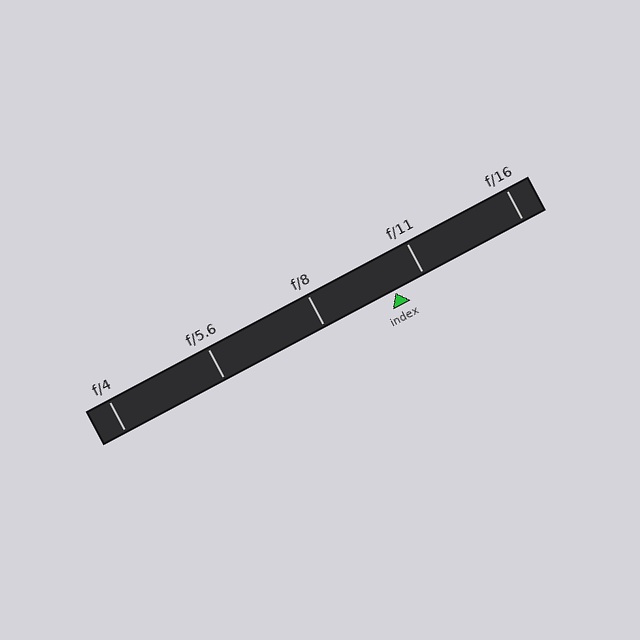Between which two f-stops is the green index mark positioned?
The index mark is between f/8 and f/11.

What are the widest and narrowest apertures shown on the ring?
The widest aperture shown is f/4 and the narrowest is f/16.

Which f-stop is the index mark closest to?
The index mark is closest to f/11.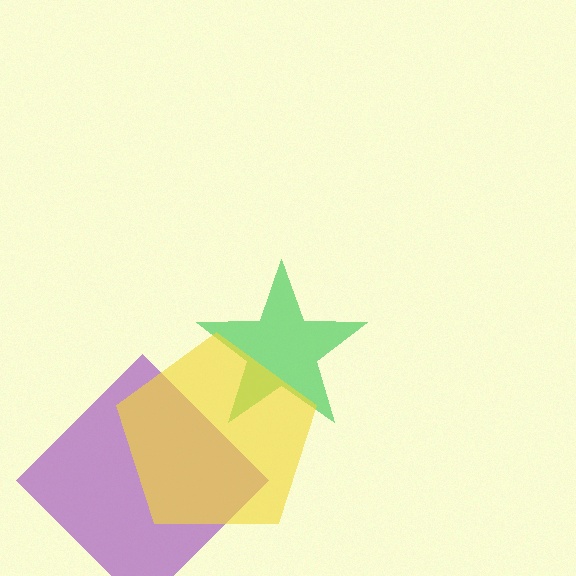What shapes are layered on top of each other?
The layered shapes are: a purple diamond, a green star, a yellow pentagon.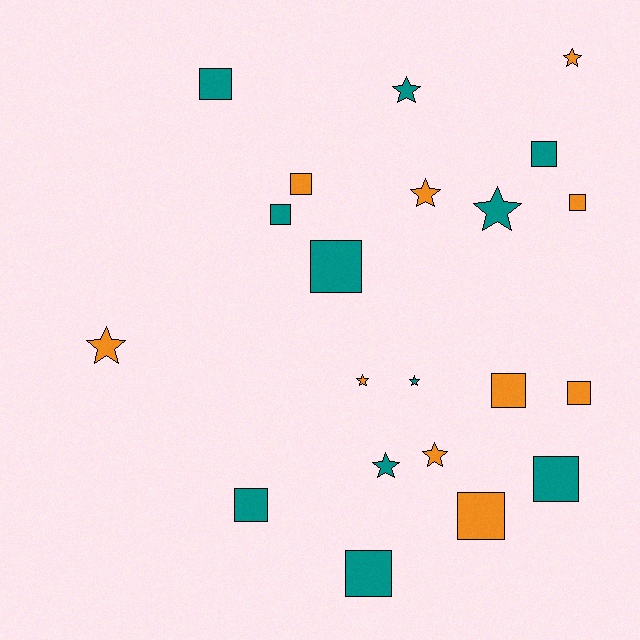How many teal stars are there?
There are 4 teal stars.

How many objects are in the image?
There are 21 objects.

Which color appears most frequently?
Teal, with 11 objects.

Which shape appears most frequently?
Square, with 12 objects.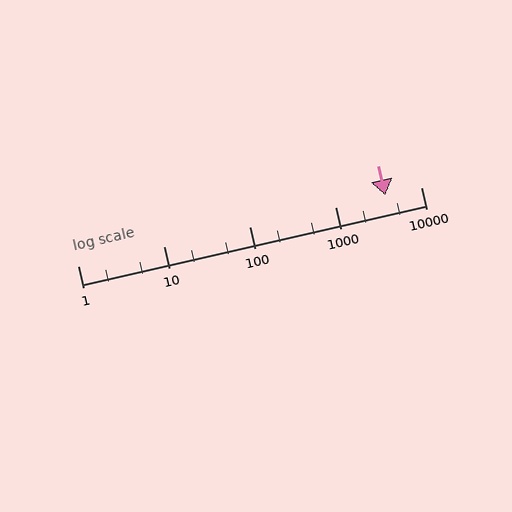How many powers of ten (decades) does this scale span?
The scale spans 4 decades, from 1 to 10000.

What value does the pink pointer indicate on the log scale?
The pointer indicates approximately 3800.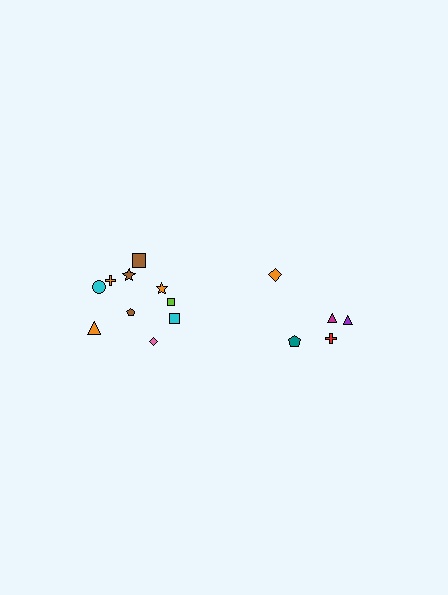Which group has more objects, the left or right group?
The left group.